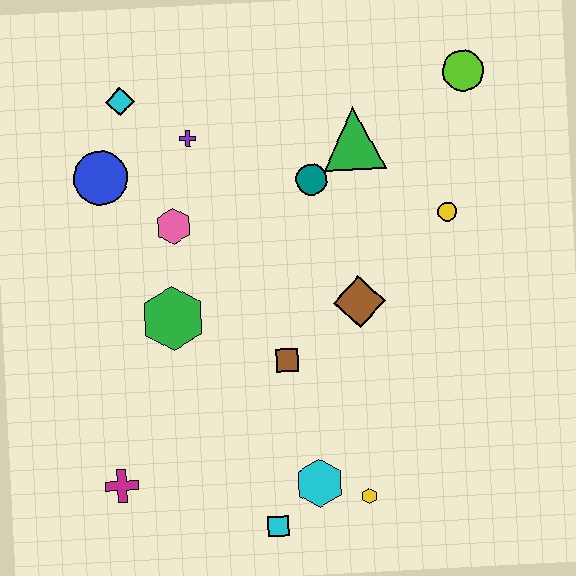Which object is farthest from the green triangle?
The magenta cross is farthest from the green triangle.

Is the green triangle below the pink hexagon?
No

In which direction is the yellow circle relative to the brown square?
The yellow circle is to the right of the brown square.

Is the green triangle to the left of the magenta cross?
No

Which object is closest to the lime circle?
The green triangle is closest to the lime circle.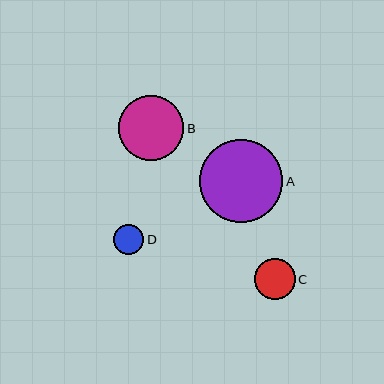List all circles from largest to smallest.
From largest to smallest: A, B, C, D.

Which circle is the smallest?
Circle D is the smallest with a size of approximately 31 pixels.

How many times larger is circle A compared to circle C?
Circle A is approximately 2.0 times the size of circle C.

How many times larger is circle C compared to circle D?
Circle C is approximately 1.3 times the size of circle D.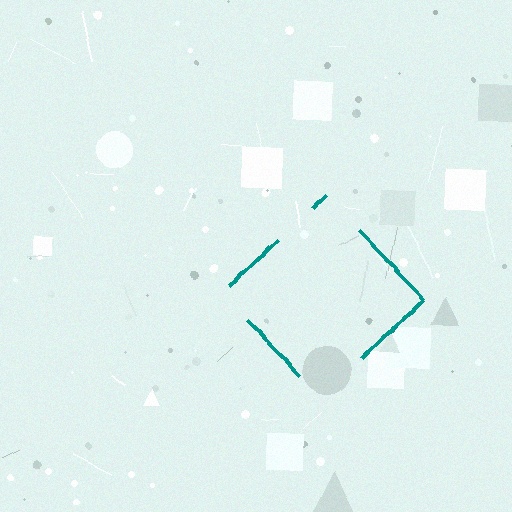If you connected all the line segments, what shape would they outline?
They would outline a diamond.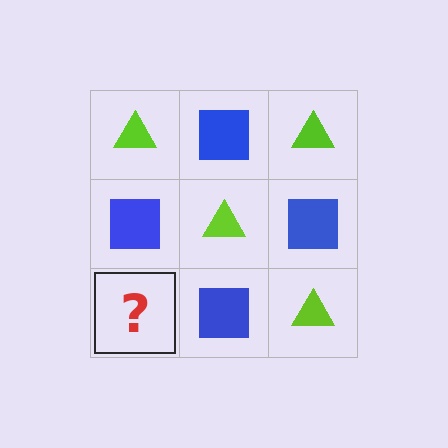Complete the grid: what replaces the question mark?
The question mark should be replaced with a lime triangle.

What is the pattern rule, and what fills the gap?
The rule is that it alternates lime triangle and blue square in a checkerboard pattern. The gap should be filled with a lime triangle.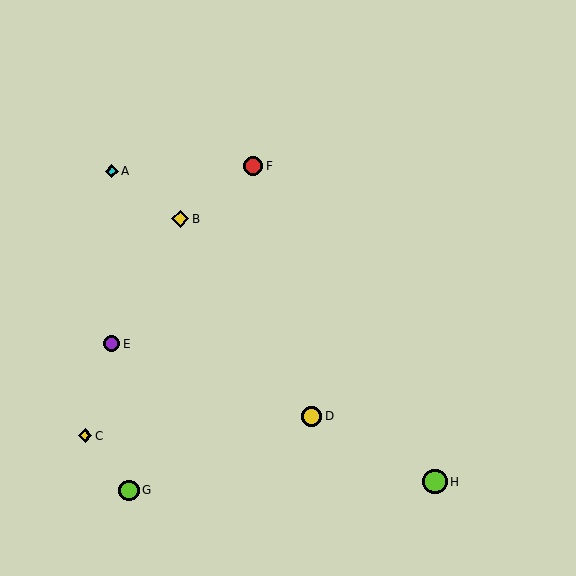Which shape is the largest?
The lime circle (labeled H) is the largest.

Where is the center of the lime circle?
The center of the lime circle is at (129, 490).